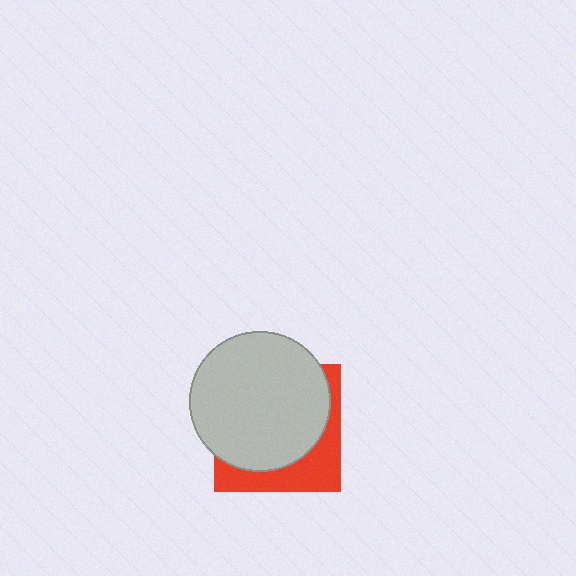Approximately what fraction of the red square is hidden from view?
Roughly 69% of the red square is hidden behind the light gray circle.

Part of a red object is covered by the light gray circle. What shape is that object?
It is a square.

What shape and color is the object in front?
The object in front is a light gray circle.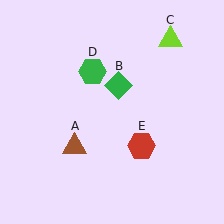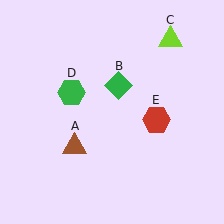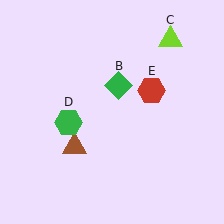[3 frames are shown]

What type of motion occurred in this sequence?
The green hexagon (object D), red hexagon (object E) rotated counterclockwise around the center of the scene.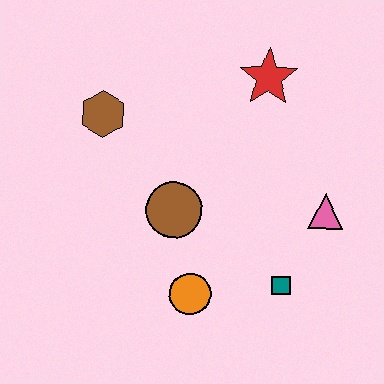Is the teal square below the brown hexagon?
Yes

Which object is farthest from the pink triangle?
The brown hexagon is farthest from the pink triangle.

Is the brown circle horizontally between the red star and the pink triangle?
No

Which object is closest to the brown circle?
The orange circle is closest to the brown circle.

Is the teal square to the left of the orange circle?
No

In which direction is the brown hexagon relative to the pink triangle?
The brown hexagon is to the left of the pink triangle.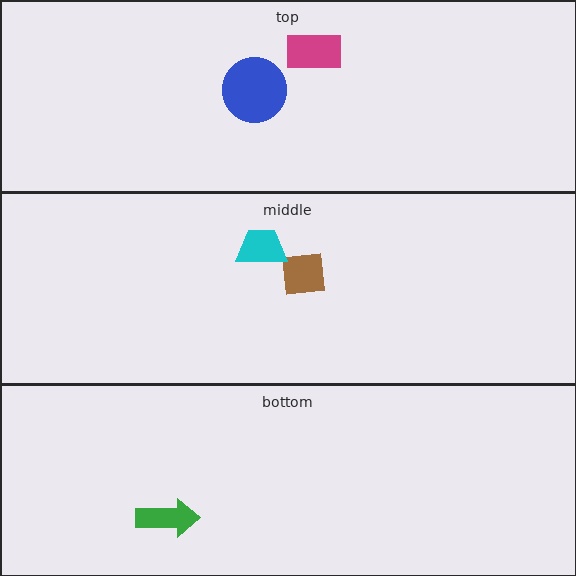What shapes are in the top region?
The blue circle, the magenta rectangle.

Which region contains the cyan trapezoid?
The middle region.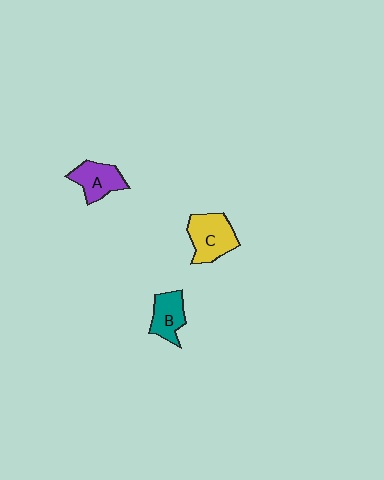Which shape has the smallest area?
Shape B (teal).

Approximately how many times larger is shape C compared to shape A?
Approximately 1.3 times.